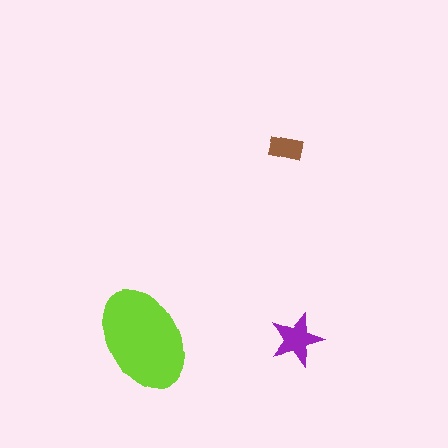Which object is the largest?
The lime ellipse.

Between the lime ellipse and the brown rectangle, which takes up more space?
The lime ellipse.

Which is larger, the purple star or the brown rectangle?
The purple star.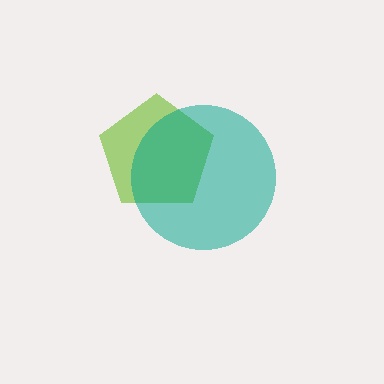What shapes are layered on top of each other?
The layered shapes are: a lime pentagon, a teal circle.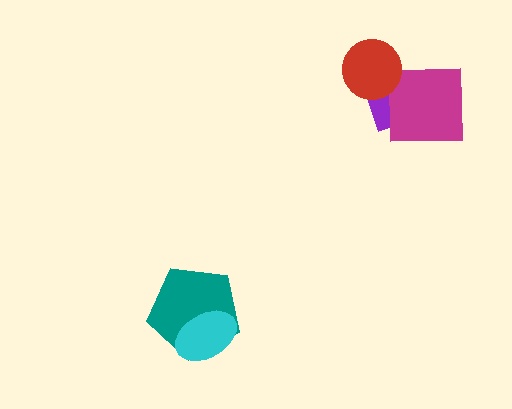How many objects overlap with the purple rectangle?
2 objects overlap with the purple rectangle.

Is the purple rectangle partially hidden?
Yes, it is partially covered by another shape.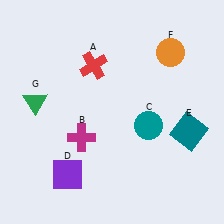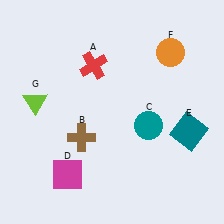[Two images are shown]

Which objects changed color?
B changed from magenta to brown. D changed from purple to magenta. G changed from green to lime.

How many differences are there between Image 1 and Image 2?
There are 3 differences between the two images.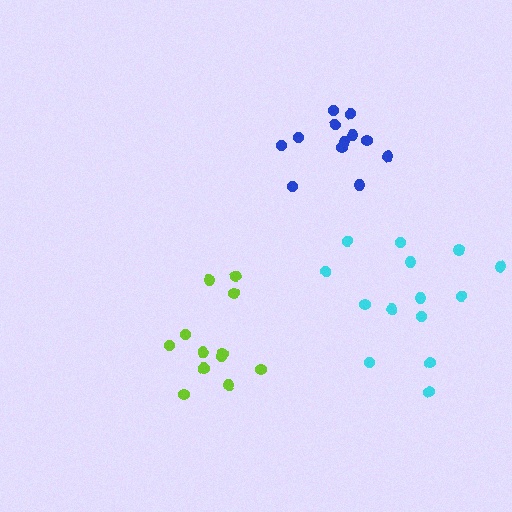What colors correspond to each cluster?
The clusters are colored: cyan, blue, lime.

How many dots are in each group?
Group 1: 14 dots, Group 2: 12 dots, Group 3: 13 dots (39 total).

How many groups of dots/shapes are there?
There are 3 groups.